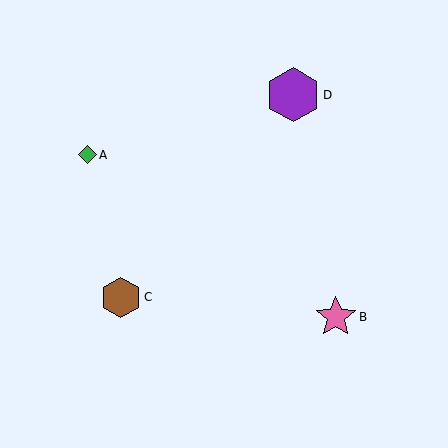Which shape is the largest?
The purple hexagon (labeled D) is the largest.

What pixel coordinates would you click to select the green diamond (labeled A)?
Click at (87, 155) to select the green diamond A.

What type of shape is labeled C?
Shape C is a brown hexagon.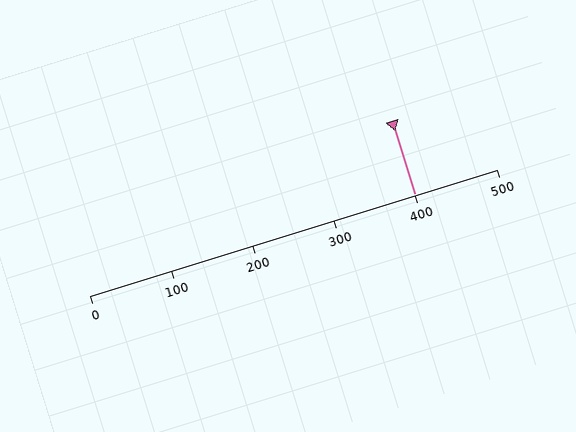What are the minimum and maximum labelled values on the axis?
The axis runs from 0 to 500.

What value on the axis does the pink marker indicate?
The marker indicates approximately 400.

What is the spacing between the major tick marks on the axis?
The major ticks are spaced 100 apart.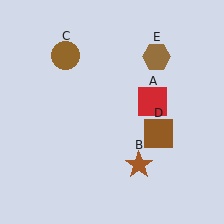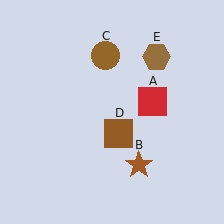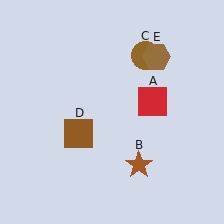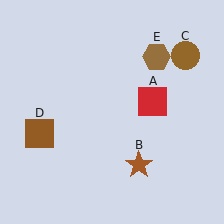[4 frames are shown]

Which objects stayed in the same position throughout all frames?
Red square (object A) and brown star (object B) and brown hexagon (object E) remained stationary.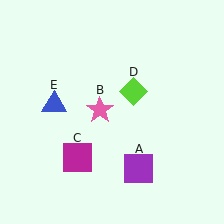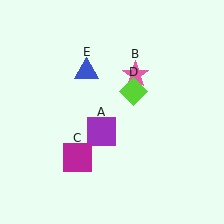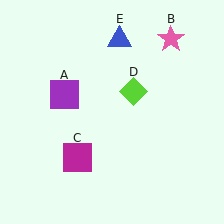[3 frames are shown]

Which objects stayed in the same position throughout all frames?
Magenta square (object C) and lime diamond (object D) remained stationary.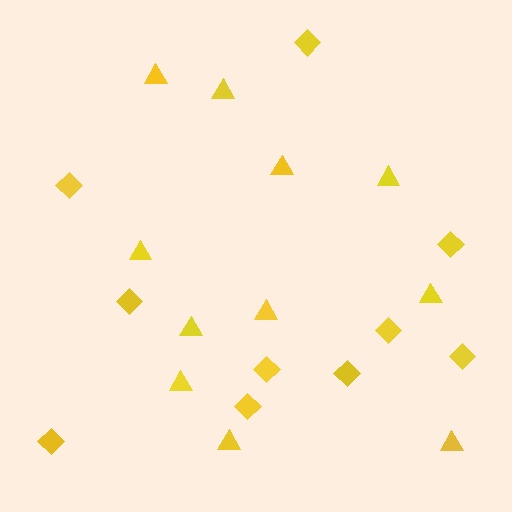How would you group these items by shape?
There are 2 groups: one group of diamonds (10) and one group of triangles (11).